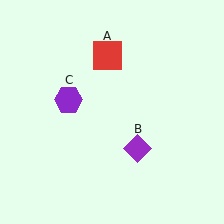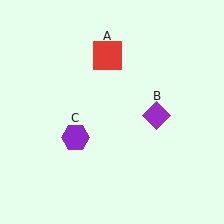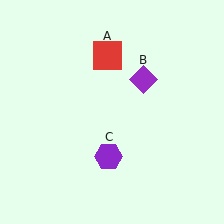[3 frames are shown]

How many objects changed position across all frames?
2 objects changed position: purple diamond (object B), purple hexagon (object C).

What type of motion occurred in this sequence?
The purple diamond (object B), purple hexagon (object C) rotated counterclockwise around the center of the scene.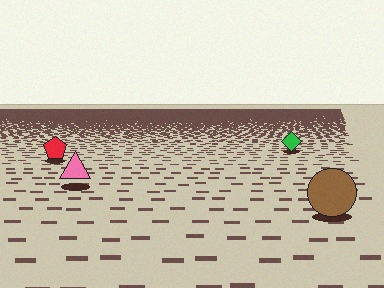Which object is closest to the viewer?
The brown circle is closest. The texture marks near it are larger and more spread out.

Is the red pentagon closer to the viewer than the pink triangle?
No. The pink triangle is closer — you can tell from the texture gradient: the ground texture is coarser near it.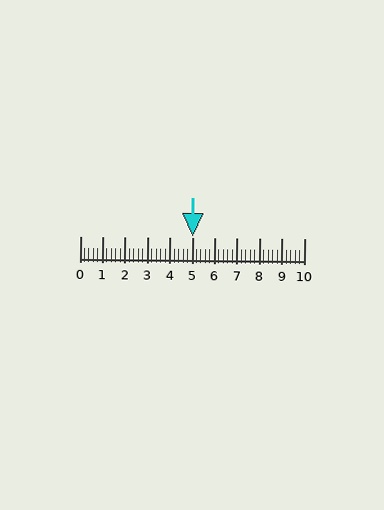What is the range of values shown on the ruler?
The ruler shows values from 0 to 10.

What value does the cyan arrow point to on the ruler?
The cyan arrow points to approximately 5.0.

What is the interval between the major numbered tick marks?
The major tick marks are spaced 1 units apart.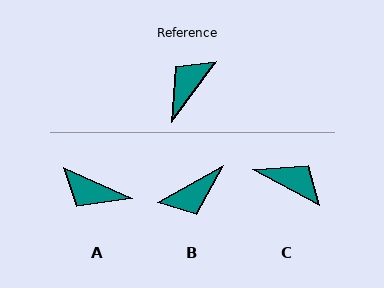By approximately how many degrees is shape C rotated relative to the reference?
Approximately 82 degrees clockwise.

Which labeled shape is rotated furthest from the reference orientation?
B, about 155 degrees away.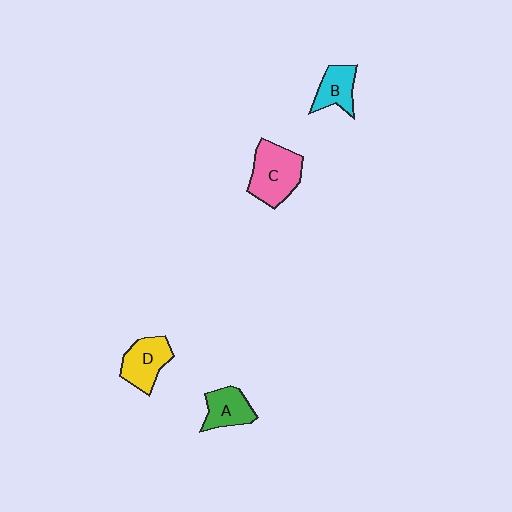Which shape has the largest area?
Shape C (pink).